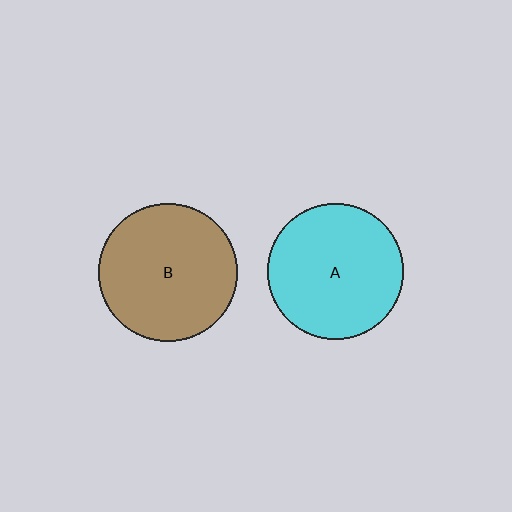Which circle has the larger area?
Circle B (brown).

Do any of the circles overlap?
No, none of the circles overlap.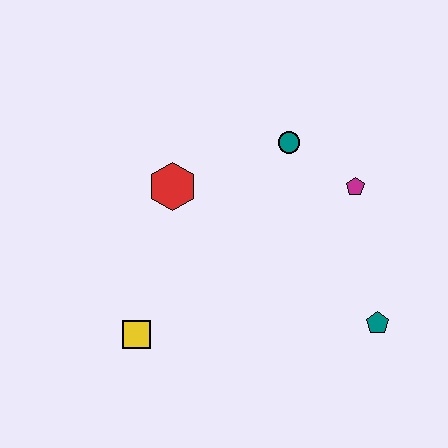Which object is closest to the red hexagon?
The teal circle is closest to the red hexagon.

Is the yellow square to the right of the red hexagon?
No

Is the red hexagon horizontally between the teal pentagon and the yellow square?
Yes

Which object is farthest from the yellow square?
The magenta pentagon is farthest from the yellow square.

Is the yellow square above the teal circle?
No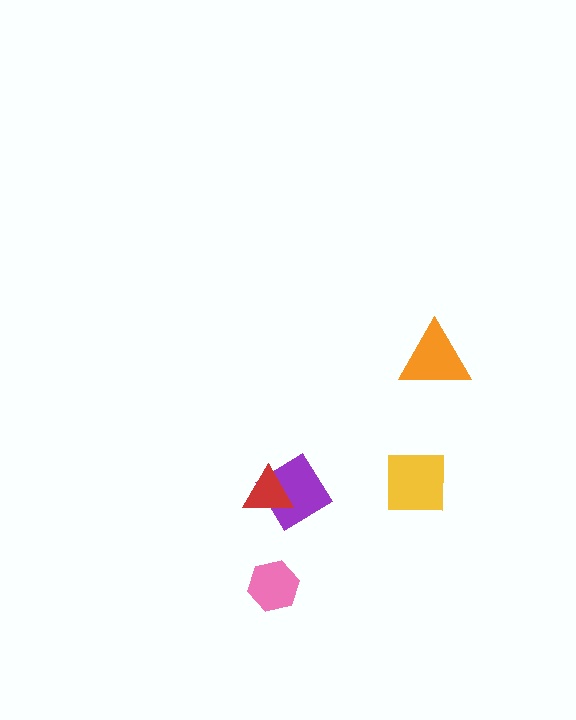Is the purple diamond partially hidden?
Yes, it is partially covered by another shape.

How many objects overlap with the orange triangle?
0 objects overlap with the orange triangle.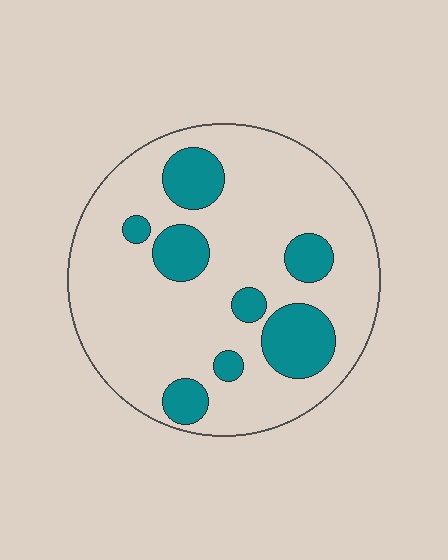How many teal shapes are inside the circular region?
8.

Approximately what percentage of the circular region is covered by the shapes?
Approximately 20%.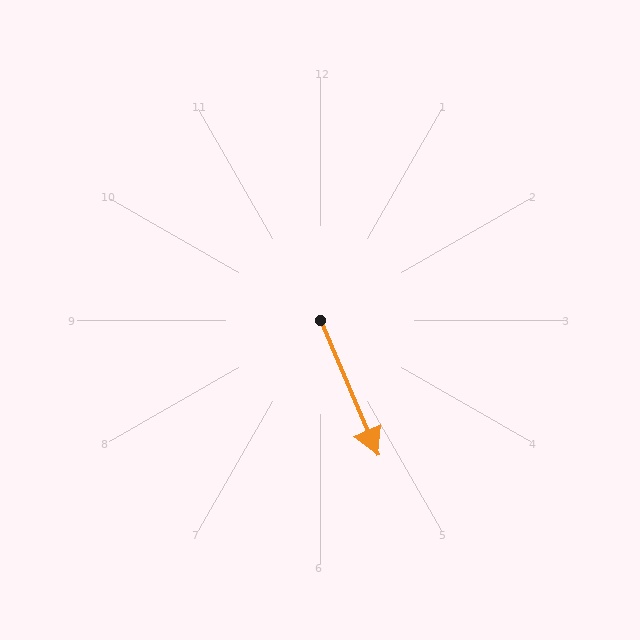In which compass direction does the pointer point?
Southeast.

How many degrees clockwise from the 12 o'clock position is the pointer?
Approximately 157 degrees.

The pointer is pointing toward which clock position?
Roughly 5 o'clock.